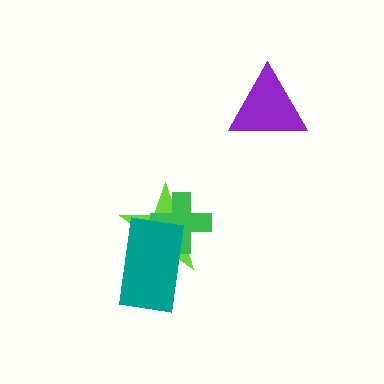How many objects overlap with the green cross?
2 objects overlap with the green cross.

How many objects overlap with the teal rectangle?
2 objects overlap with the teal rectangle.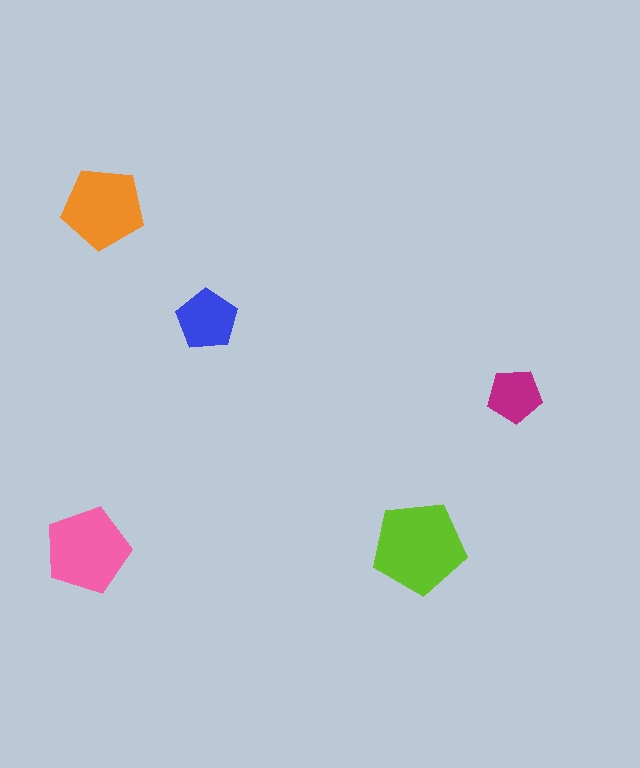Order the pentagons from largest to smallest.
the lime one, the pink one, the orange one, the blue one, the magenta one.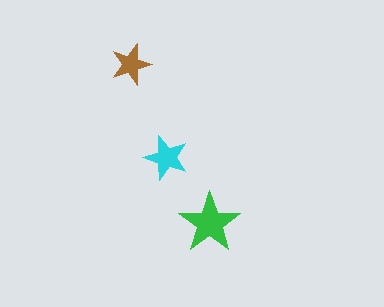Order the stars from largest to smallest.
the green one, the cyan one, the brown one.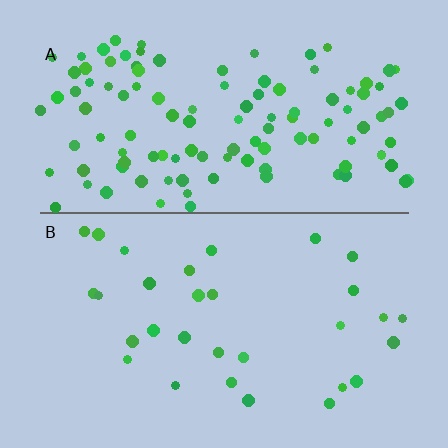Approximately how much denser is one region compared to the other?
Approximately 3.8× — region A over region B.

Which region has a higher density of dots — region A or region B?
A (the top).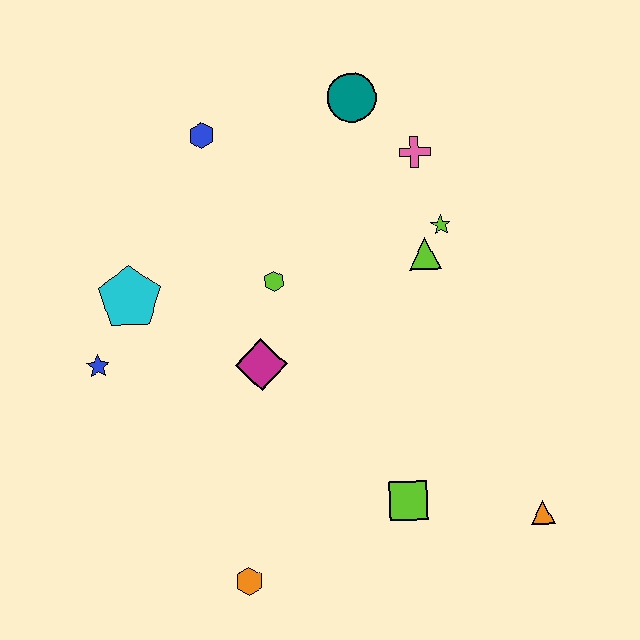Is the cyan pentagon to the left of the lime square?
Yes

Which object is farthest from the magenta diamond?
The orange triangle is farthest from the magenta diamond.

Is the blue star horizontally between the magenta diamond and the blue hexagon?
No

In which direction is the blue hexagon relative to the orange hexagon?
The blue hexagon is above the orange hexagon.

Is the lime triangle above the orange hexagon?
Yes